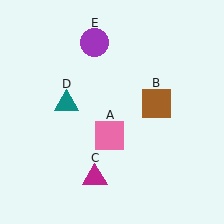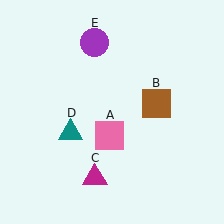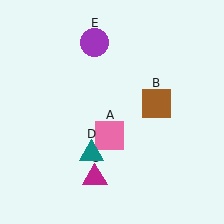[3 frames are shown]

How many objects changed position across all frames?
1 object changed position: teal triangle (object D).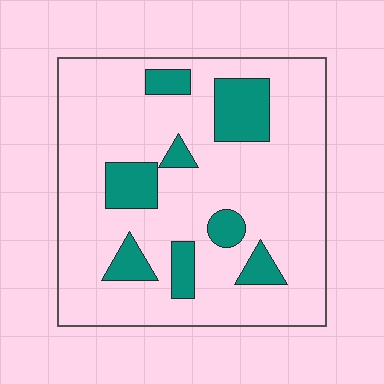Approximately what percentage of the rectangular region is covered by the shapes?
Approximately 20%.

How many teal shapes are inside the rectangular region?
8.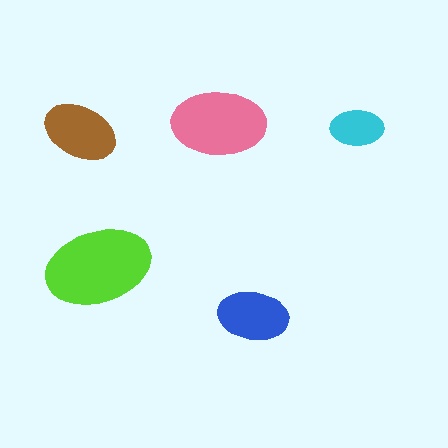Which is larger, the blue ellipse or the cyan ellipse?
The blue one.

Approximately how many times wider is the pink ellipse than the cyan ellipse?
About 2 times wider.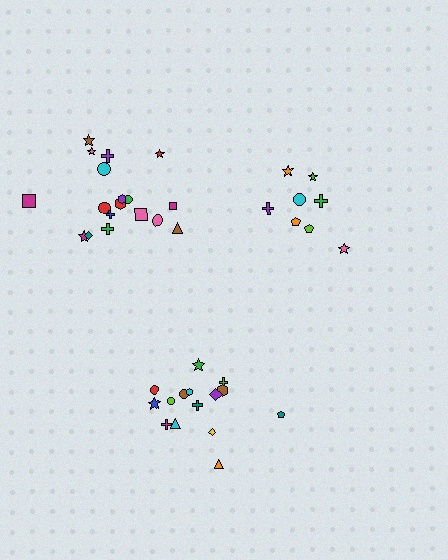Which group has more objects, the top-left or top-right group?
The top-left group.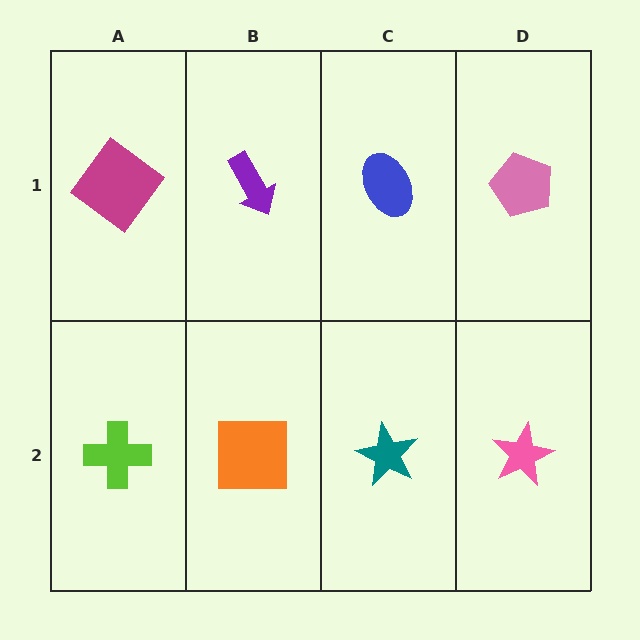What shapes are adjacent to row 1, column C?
A teal star (row 2, column C), a purple arrow (row 1, column B), a pink pentagon (row 1, column D).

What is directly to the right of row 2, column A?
An orange square.